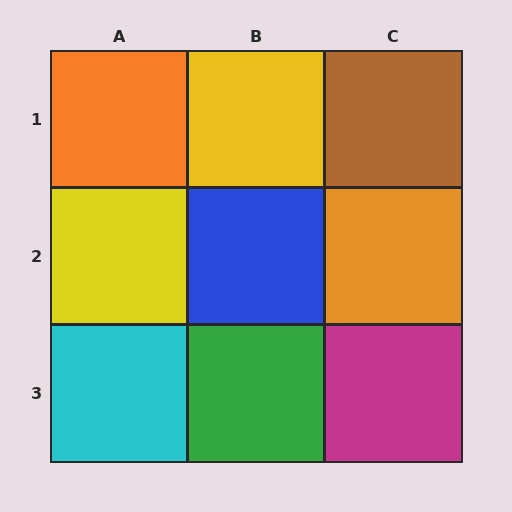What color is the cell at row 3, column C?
Magenta.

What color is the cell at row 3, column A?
Cyan.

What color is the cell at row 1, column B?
Yellow.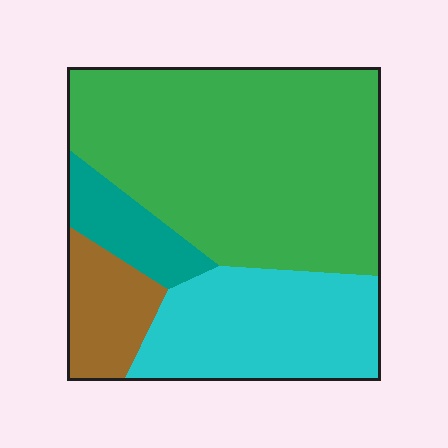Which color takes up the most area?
Green, at roughly 55%.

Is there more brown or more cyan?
Cyan.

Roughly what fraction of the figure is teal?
Teal takes up less than a quarter of the figure.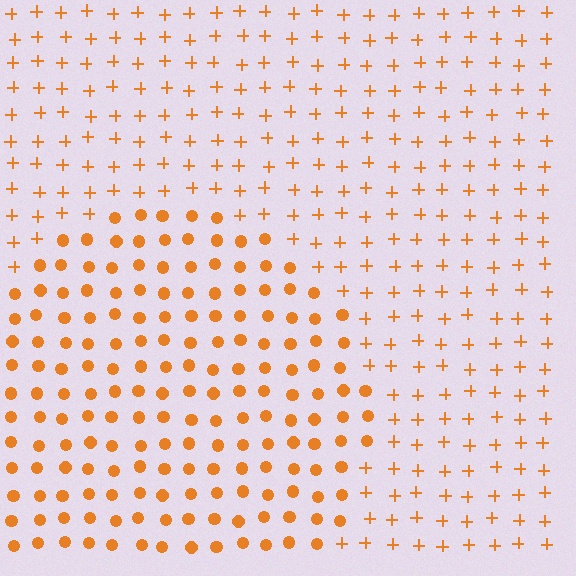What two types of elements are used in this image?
The image uses circles inside the circle region and plus signs outside it.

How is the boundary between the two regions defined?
The boundary is defined by a change in element shape: circles inside vs. plus signs outside. All elements share the same color and spacing.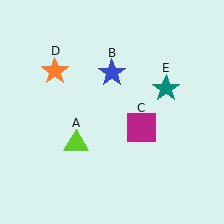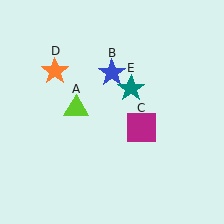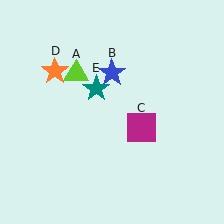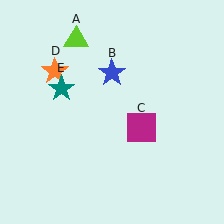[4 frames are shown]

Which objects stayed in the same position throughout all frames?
Blue star (object B) and magenta square (object C) and orange star (object D) remained stationary.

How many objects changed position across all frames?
2 objects changed position: lime triangle (object A), teal star (object E).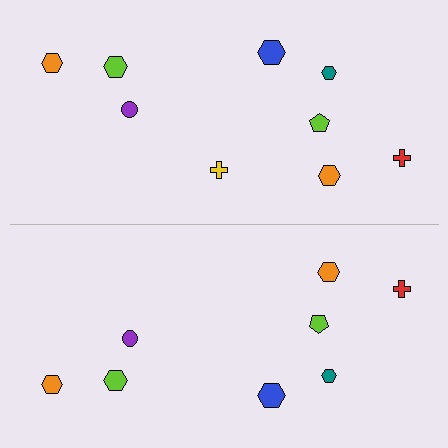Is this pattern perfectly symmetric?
No, the pattern is not perfectly symmetric. A yellow cross is missing from the bottom side.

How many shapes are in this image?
There are 17 shapes in this image.